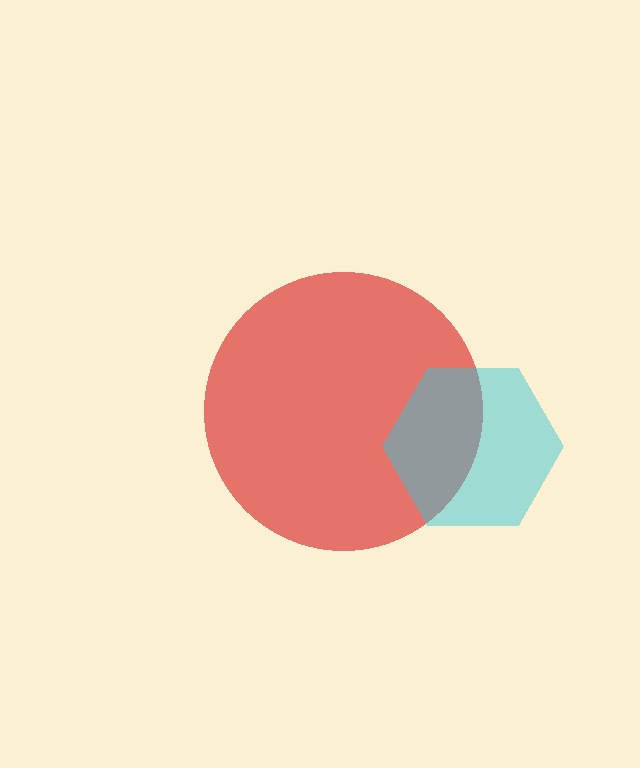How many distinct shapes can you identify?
There are 2 distinct shapes: a red circle, a cyan hexagon.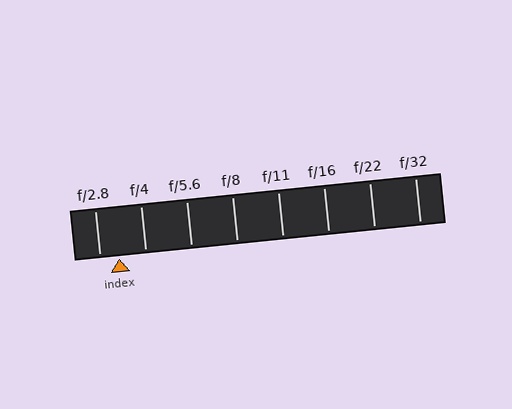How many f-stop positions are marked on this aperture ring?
There are 8 f-stop positions marked.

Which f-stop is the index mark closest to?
The index mark is closest to f/2.8.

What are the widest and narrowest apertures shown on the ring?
The widest aperture shown is f/2.8 and the narrowest is f/32.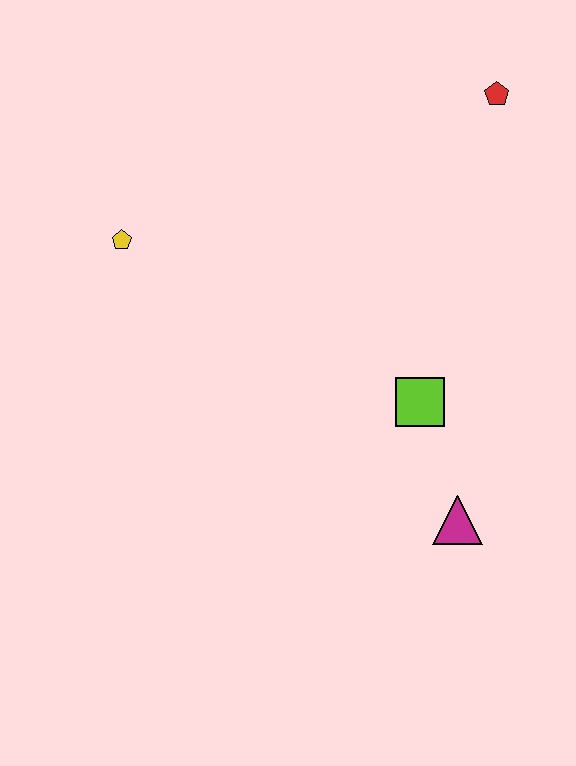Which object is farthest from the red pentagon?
The magenta triangle is farthest from the red pentagon.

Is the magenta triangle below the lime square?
Yes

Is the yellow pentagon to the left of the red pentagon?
Yes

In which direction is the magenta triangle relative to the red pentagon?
The magenta triangle is below the red pentagon.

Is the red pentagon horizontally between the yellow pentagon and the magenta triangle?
No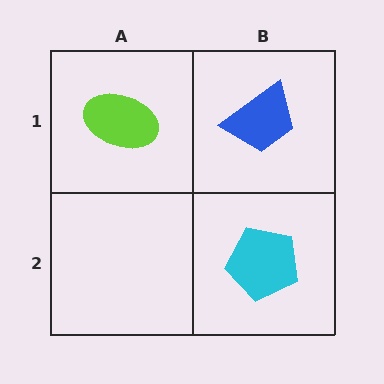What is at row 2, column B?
A cyan pentagon.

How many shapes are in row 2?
1 shape.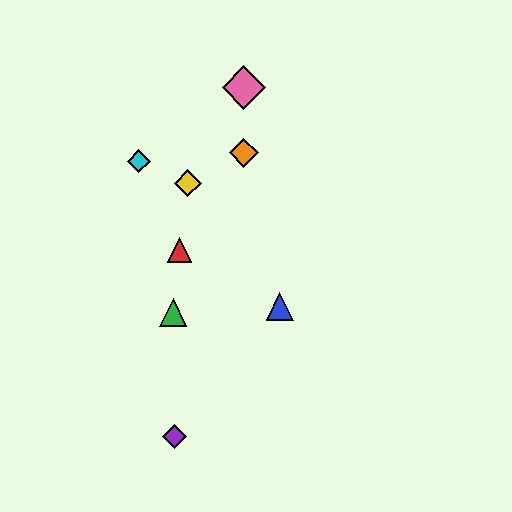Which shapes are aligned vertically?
The orange diamond, the pink diamond are aligned vertically.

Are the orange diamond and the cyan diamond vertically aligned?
No, the orange diamond is at x≈244 and the cyan diamond is at x≈139.